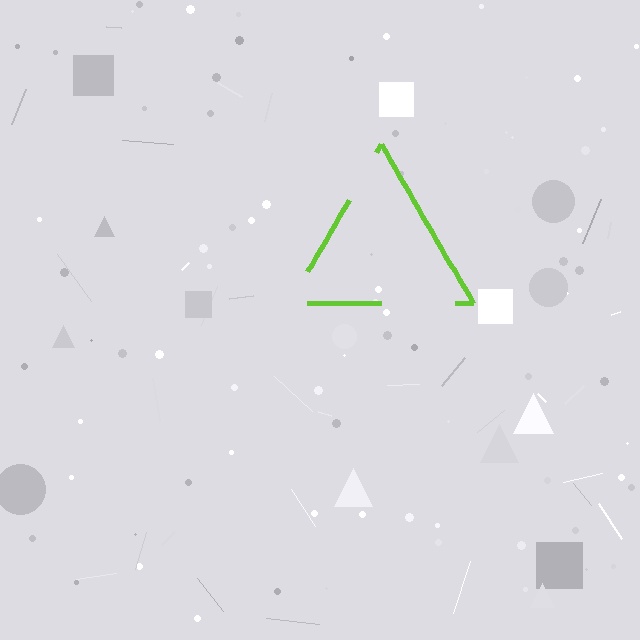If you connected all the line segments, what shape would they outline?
They would outline a triangle.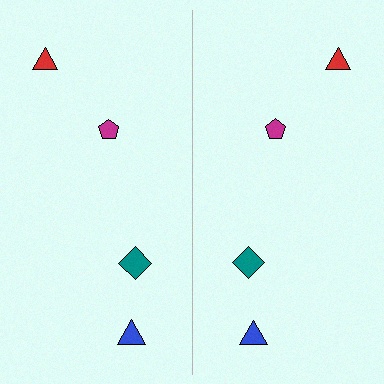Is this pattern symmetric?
Yes, this pattern has bilateral (reflection) symmetry.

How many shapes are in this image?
There are 8 shapes in this image.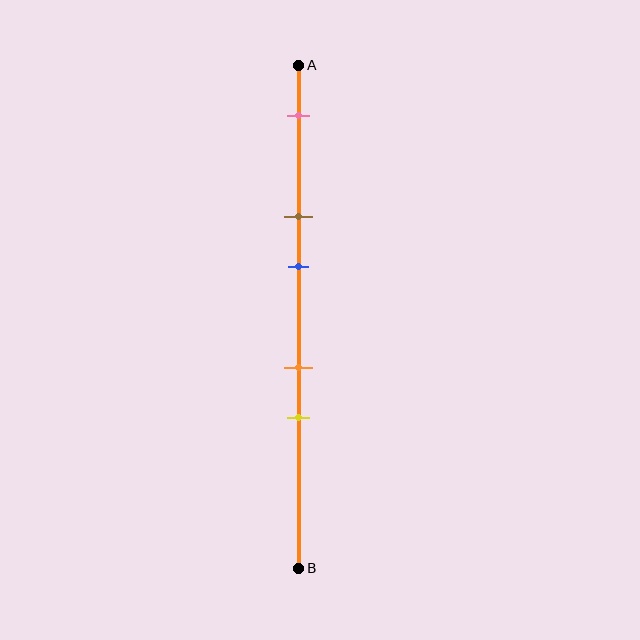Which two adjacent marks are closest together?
The orange and yellow marks are the closest adjacent pair.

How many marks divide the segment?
There are 5 marks dividing the segment.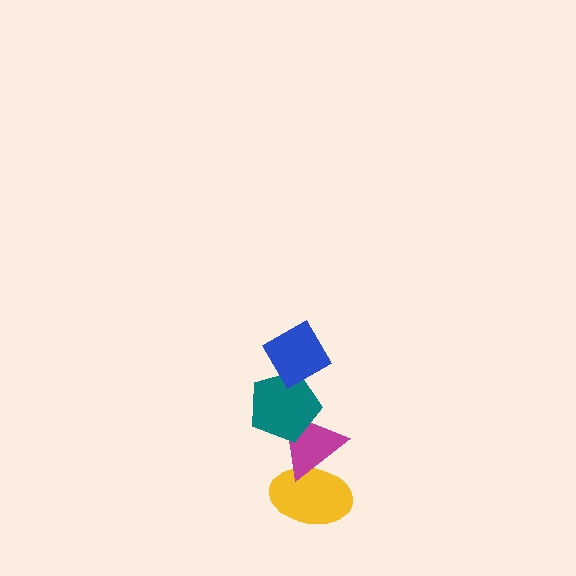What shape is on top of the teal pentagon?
The blue diamond is on top of the teal pentagon.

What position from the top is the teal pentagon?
The teal pentagon is 2nd from the top.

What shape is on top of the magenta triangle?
The teal pentagon is on top of the magenta triangle.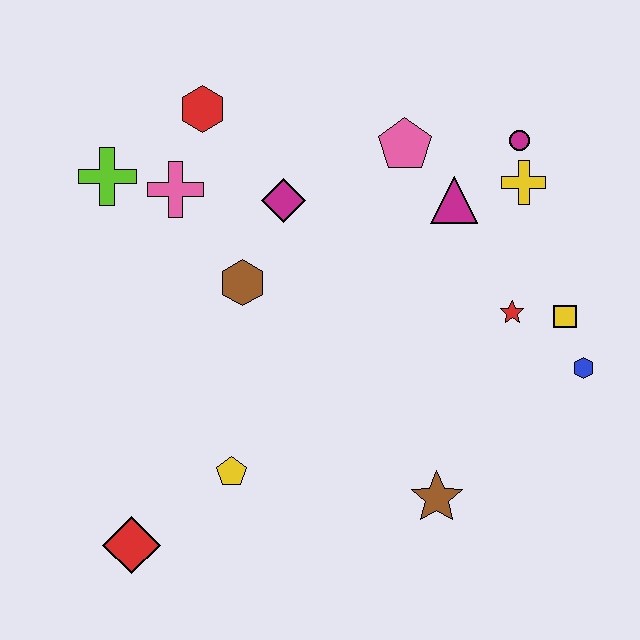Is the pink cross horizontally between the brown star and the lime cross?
Yes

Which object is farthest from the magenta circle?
The red diamond is farthest from the magenta circle.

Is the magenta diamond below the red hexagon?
Yes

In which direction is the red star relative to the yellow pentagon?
The red star is to the right of the yellow pentagon.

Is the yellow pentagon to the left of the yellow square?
Yes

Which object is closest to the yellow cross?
The magenta circle is closest to the yellow cross.